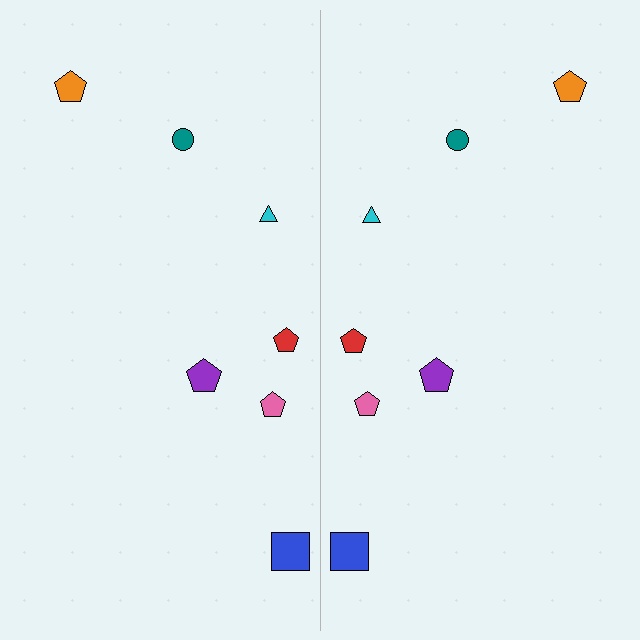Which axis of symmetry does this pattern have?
The pattern has a vertical axis of symmetry running through the center of the image.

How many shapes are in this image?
There are 14 shapes in this image.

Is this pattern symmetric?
Yes, this pattern has bilateral (reflection) symmetry.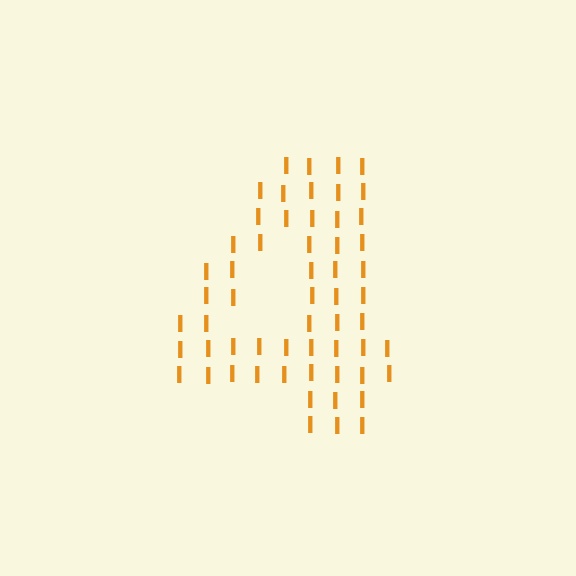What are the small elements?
The small elements are letter I's.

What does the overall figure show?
The overall figure shows the digit 4.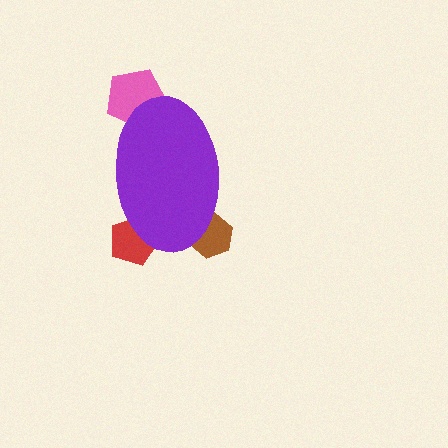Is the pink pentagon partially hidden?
Yes, the pink pentagon is partially hidden behind the purple ellipse.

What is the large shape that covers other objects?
A purple ellipse.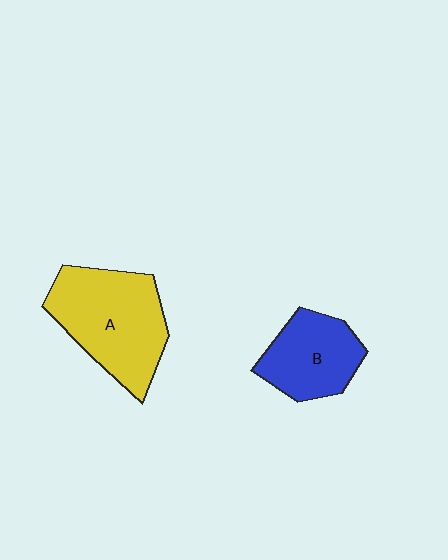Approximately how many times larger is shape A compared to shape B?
Approximately 1.5 times.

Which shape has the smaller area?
Shape B (blue).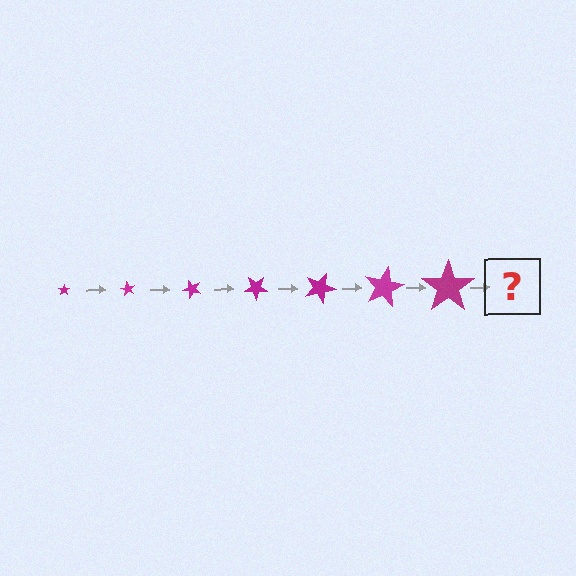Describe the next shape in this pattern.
It should be a star, larger than the previous one and rotated 420 degrees from the start.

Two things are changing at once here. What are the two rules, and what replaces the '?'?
The two rules are that the star grows larger each step and it rotates 60 degrees each step. The '?' should be a star, larger than the previous one and rotated 420 degrees from the start.